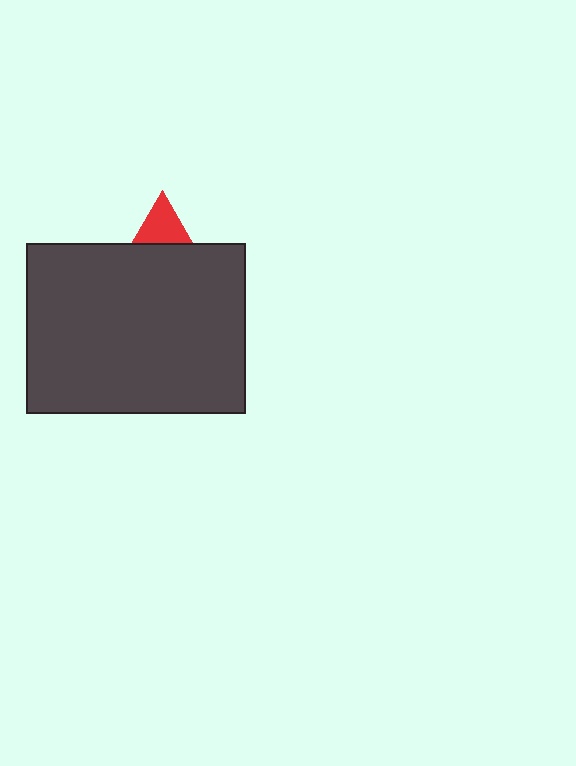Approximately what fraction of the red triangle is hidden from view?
Roughly 70% of the red triangle is hidden behind the dark gray rectangle.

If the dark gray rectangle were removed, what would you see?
You would see the complete red triangle.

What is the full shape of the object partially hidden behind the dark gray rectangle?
The partially hidden object is a red triangle.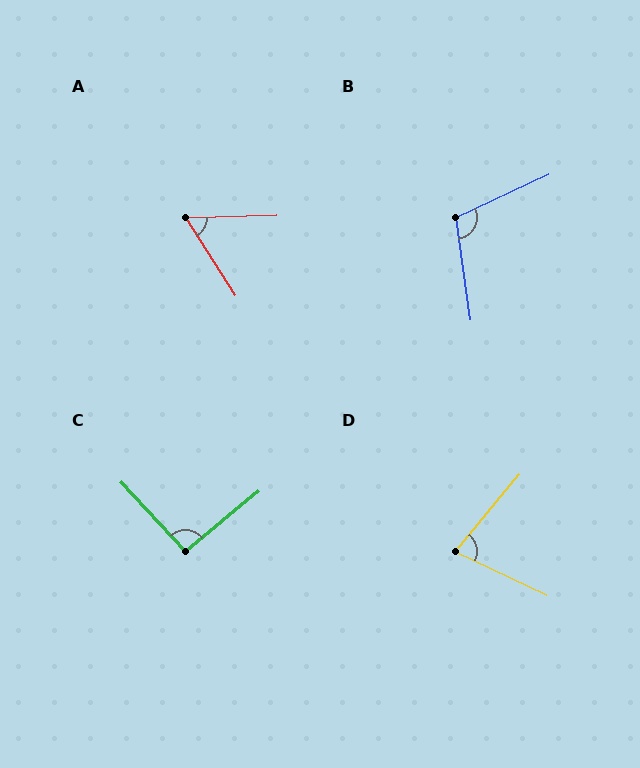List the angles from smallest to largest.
A (59°), D (76°), C (93°), B (107°).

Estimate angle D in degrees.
Approximately 76 degrees.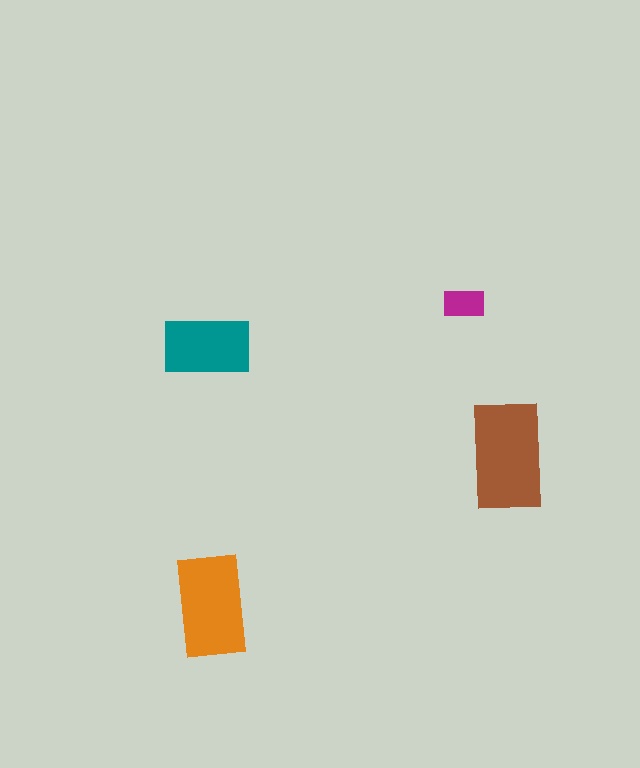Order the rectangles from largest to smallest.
the brown one, the orange one, the teal one, the magenta one.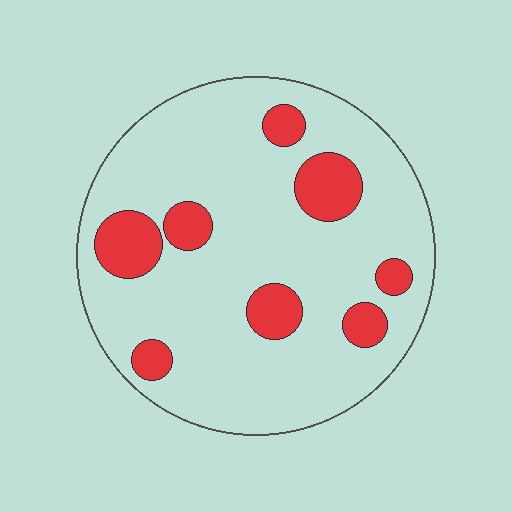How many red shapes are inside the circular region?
8.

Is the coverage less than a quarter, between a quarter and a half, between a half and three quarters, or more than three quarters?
Less than a quarter.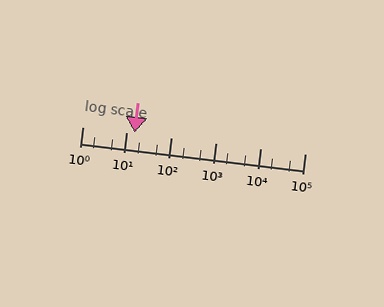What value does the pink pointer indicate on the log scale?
The pointer indicates approximately 15.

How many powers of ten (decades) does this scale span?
The scale spans 5 decades, from 1 to 100000.